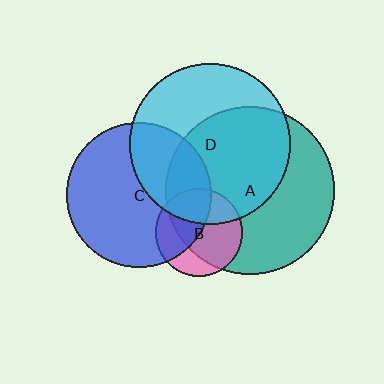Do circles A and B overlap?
Yes.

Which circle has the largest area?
Circle A (teal).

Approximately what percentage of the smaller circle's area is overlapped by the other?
Approximately 70%.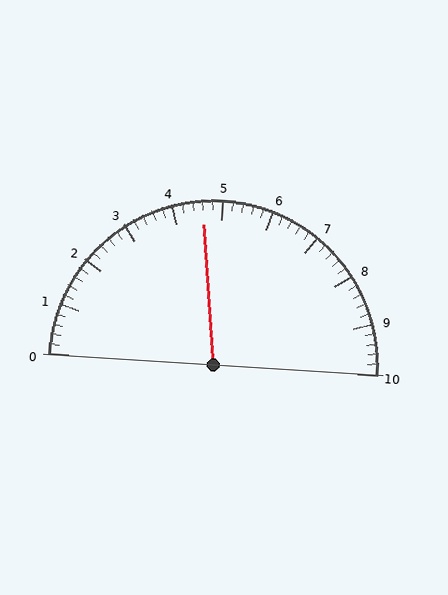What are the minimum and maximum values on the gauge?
The gauge ranges from 0 to 10.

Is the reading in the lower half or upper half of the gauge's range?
The reading is in the lower half of the range (0 to 10).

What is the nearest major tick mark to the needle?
The nearest major tick mark is 5.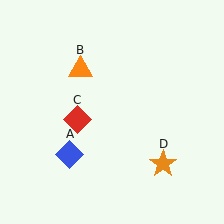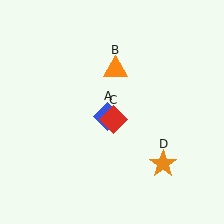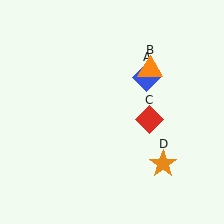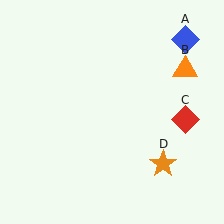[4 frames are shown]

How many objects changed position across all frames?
3 objects changed position: blue diamond (object A), orange triangle (object B), red diamond (object C).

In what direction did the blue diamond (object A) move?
The blue diamond (object A) moved up and to the right.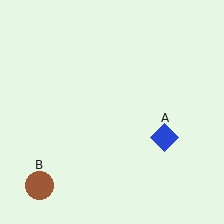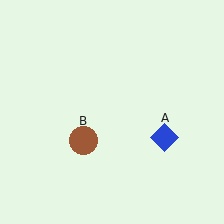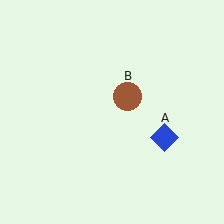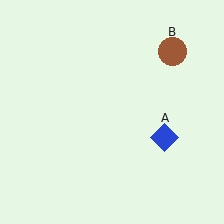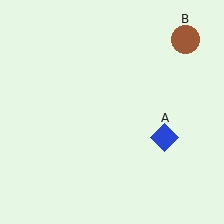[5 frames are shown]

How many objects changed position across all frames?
1 object changed position: brown circle (object B).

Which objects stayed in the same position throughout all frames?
Blue diamond (object A) remained stationary.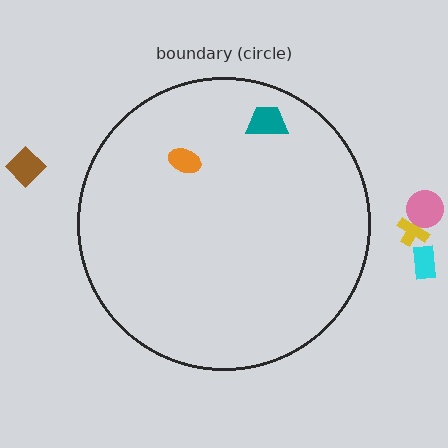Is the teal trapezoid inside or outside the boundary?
Inside.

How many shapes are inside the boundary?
2 inside, 4 outside.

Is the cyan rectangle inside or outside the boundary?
Outside.